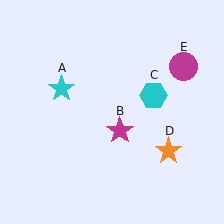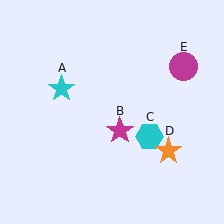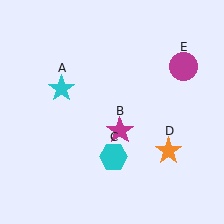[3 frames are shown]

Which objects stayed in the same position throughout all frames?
Cyan star (object A) and magenta star (object B) and orange star (object D) and magenta circle (object E) remained stationary.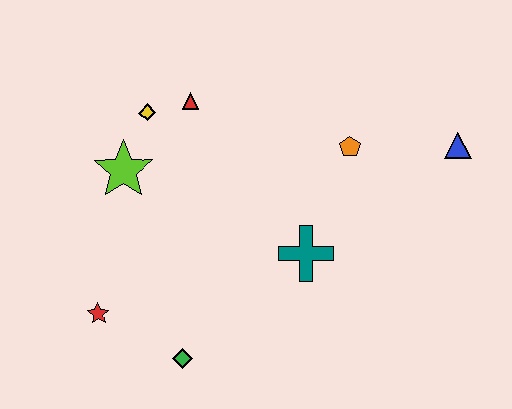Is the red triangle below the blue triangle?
No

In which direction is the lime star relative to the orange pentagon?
The lime star is to the left of the orange pentagon.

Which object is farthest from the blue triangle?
The red star is farthest from the blue triangle.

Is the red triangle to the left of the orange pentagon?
Yes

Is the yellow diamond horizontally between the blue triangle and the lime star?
Yes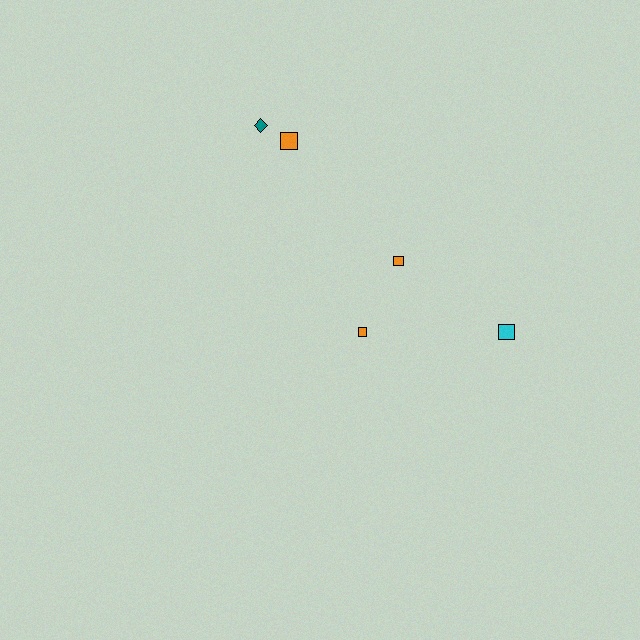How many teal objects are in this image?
There is 1 teal object.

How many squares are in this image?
There are 4 squares.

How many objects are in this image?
There are 5 objects.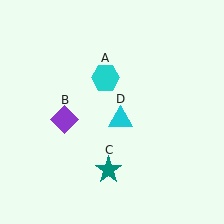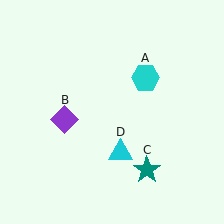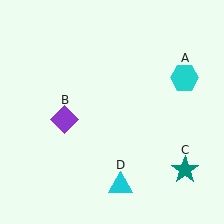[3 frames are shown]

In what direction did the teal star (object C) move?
The teal star (object C) moved right.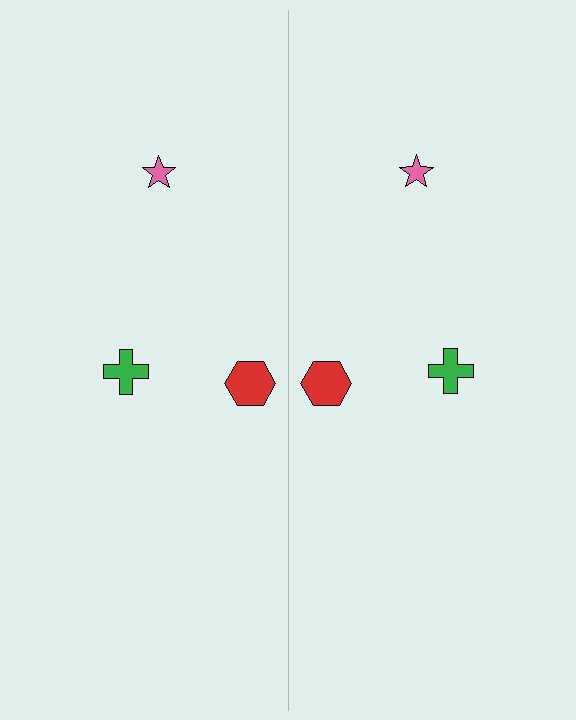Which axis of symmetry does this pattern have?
The pattern has a vertical axis of symmetry running through the center of the image.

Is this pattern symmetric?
Yes, this pattern has bilateral (reflection) symmetry.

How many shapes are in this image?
There are 6 shapes in this image.